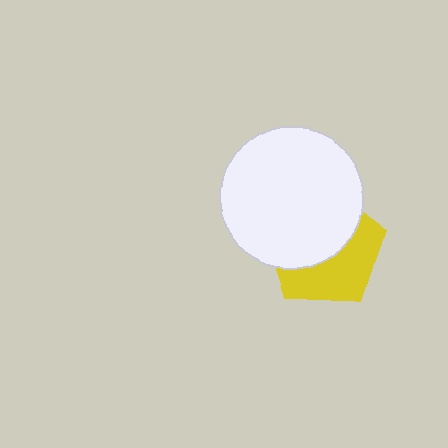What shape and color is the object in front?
The object in front is a white circle.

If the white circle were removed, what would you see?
You would see the complete yellow pentagon.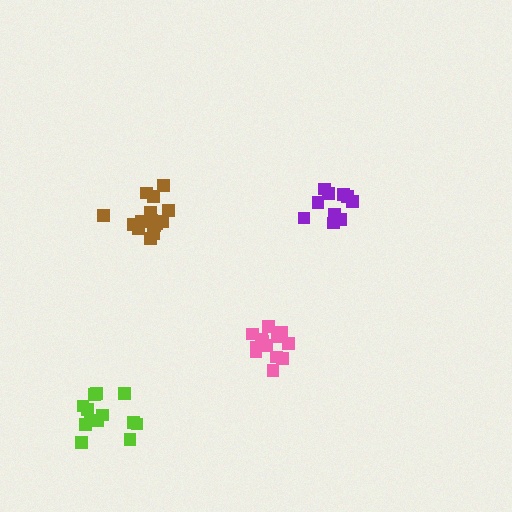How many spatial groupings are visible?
There are 4 spatial groupings.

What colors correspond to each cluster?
The clusters are colored: pink, purple, lime, brown.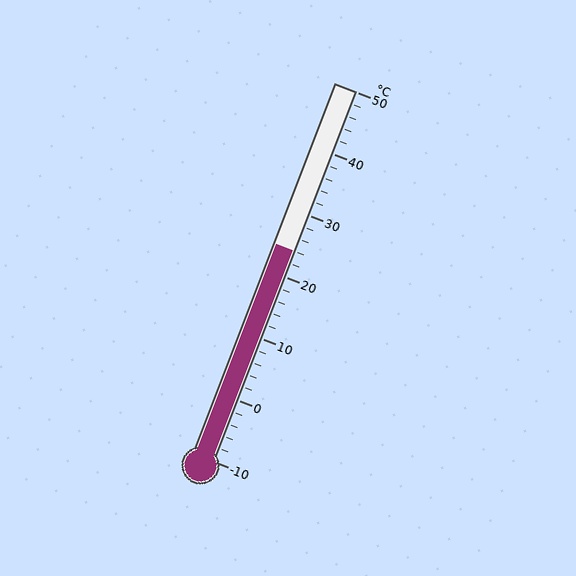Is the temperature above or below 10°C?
The temperature is above 10°C.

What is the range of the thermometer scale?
The thermometer scale ranges from -10°C to 50°C.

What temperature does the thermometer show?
The thermometer shows approximately 24°C.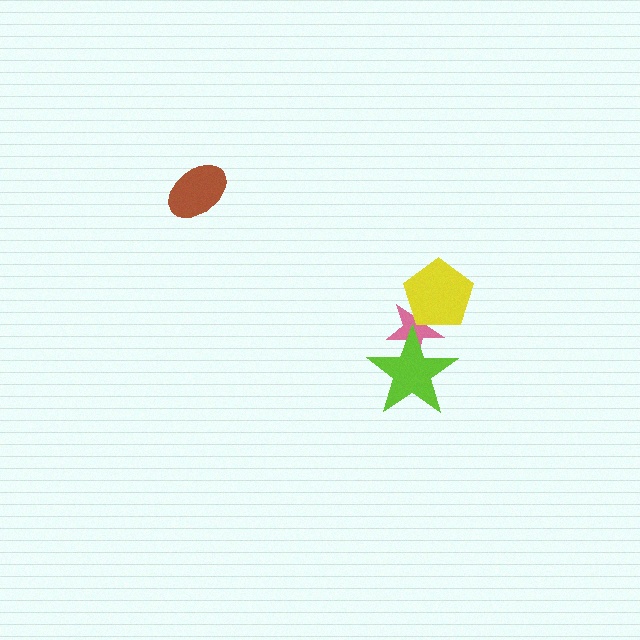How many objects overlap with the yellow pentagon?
1 object overlaps with the yellow pentagon.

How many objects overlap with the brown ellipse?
0 objects overlap with the brown ellipse.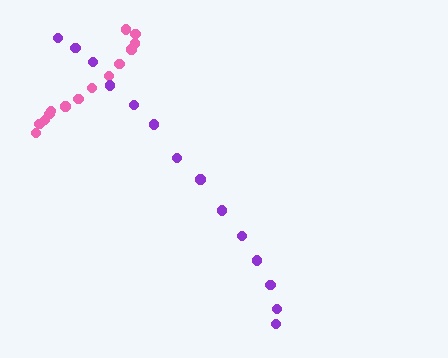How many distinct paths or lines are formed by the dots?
There are 2 distinct paths.